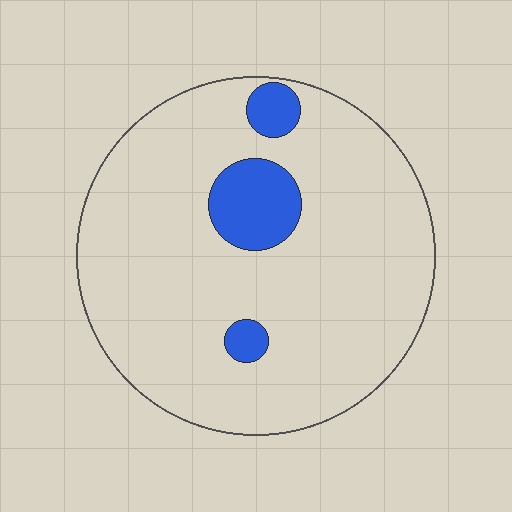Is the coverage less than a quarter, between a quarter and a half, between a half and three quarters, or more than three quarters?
Less than a quarter.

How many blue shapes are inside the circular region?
3.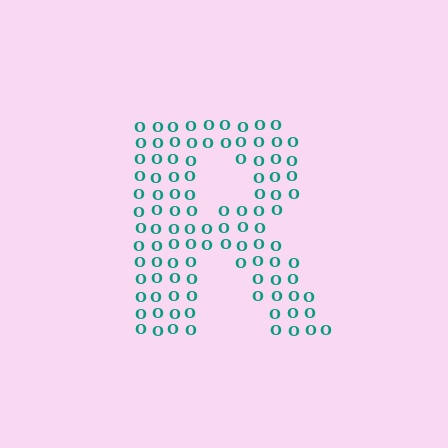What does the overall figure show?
The overall figure shows the letter R.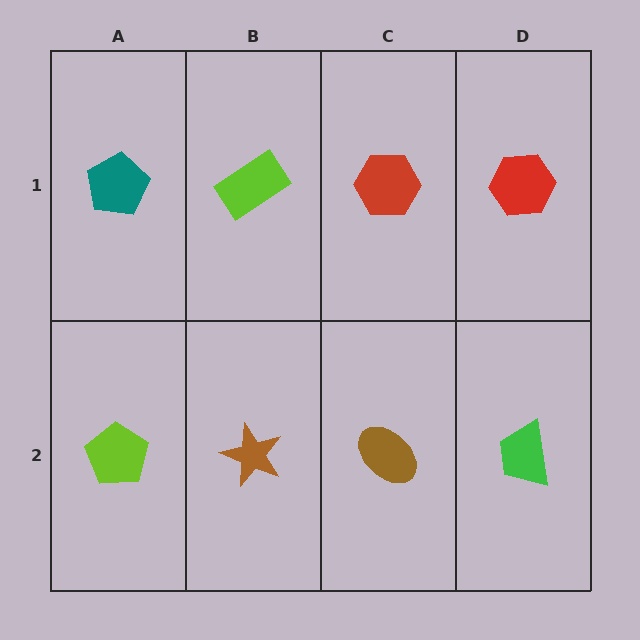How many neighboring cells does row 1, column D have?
2.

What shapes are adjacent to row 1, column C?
A brown ellipse (row 2, column C), a lime rectangle (row 1, column B), a red hexagon (row 1, column D).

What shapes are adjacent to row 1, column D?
A green trapezoid (row 2, column D), a red hexagon (row 1, column C).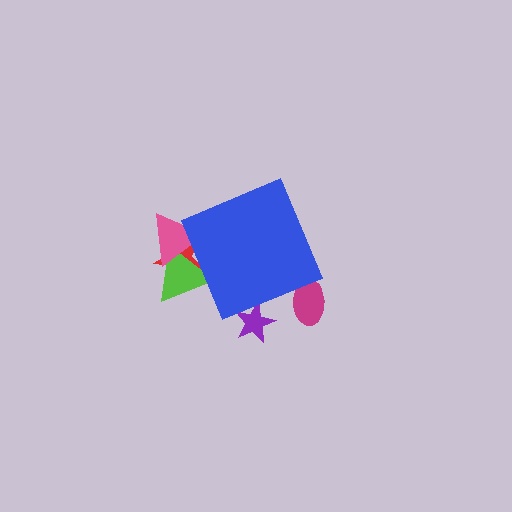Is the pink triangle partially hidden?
Yes, the pink triangle is partially hidden behind the blue diamond.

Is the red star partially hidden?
Yes, the red star is partially hidden behind the blue diamond.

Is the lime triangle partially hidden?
Yes, the lime triangle is partially hidden behind the blue diamond.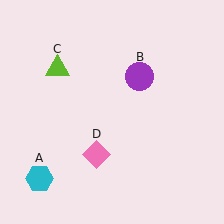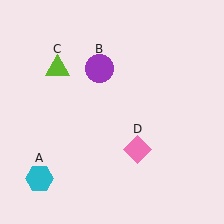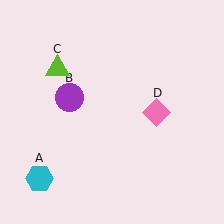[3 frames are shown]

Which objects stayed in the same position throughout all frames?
Cyan hexagon (object A) and lime triangle (object C) remained stationary.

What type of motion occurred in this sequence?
The purple circle (object B), pink diamond (object D) rotated counterclockwise around the center of the scene.